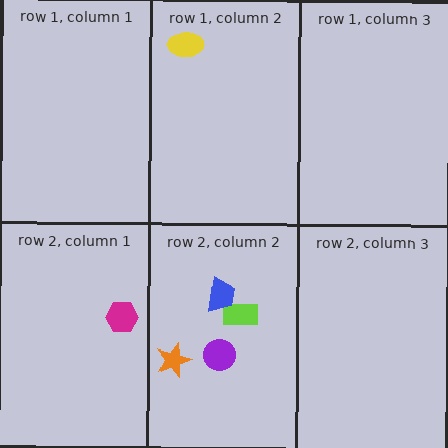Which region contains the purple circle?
The row 2, column 2 region.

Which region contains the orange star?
The row 2, column 2 region.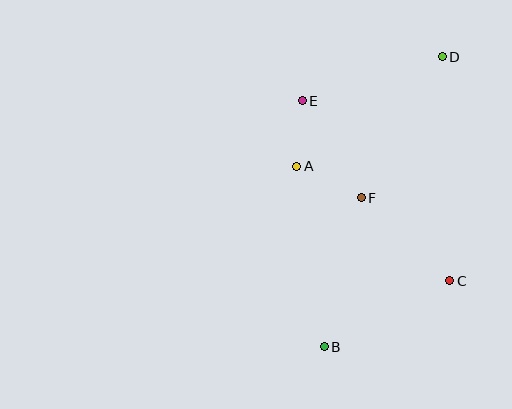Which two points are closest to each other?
Points A and E are closest to each other.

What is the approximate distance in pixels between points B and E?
The distance between B and E is approximately 247 pixels.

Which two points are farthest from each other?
Points B and D are farthest from each other.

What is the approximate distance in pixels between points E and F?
The distance between E and F is approximately 114 pixels.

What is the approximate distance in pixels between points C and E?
The distance between C and E is approximately 233 pixels.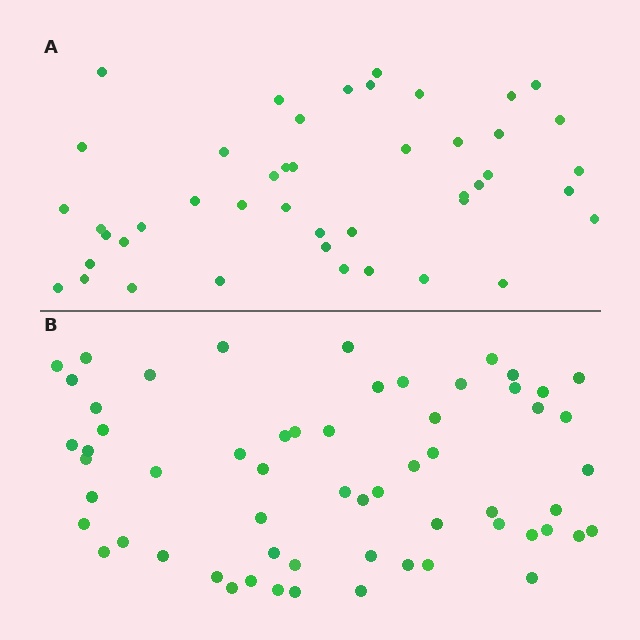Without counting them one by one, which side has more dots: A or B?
Region B (the bottom region) has more dots.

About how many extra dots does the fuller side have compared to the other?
Region B has approximately 15 more dots than region A.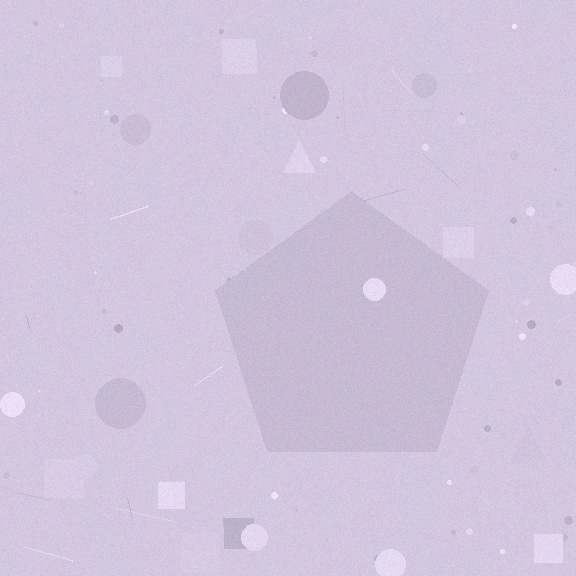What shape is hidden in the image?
A pentagon is hidden in the image.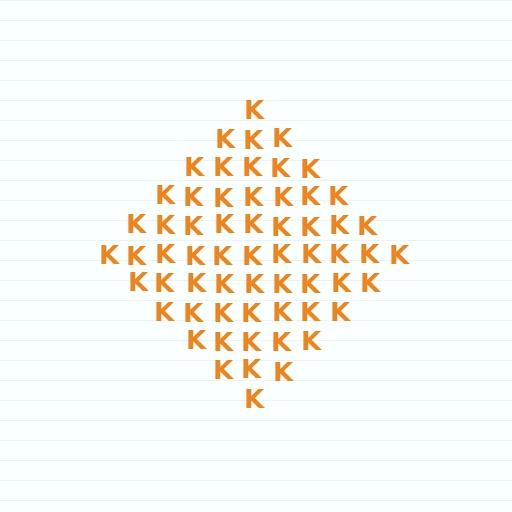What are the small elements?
The small elements are letter K's.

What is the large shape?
The large shape is a diamond.